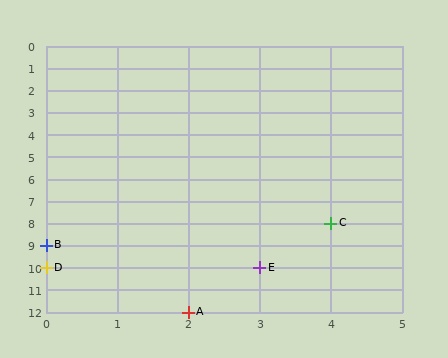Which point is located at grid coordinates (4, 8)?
Point C is at (4, 8).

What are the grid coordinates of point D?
Point D is at grid coordinates (0, 10).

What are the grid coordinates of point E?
Point E is at grid coordinates (3, 10).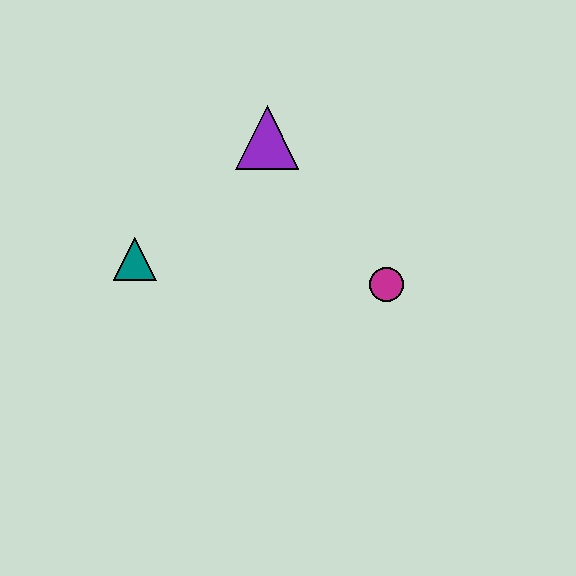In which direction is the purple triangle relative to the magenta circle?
The purple triangle is above the magenta circle.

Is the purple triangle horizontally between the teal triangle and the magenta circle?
Yes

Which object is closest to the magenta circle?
The purple triangle is closest to the magenta circle.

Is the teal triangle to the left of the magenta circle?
Yes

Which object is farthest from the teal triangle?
The magenta circle is farthest from the teal triangle.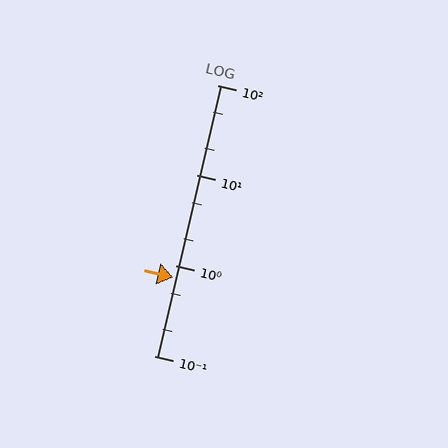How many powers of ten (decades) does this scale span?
The scale spans 3 decades, from 0.1 to 100.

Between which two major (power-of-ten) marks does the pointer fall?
The pointer is between 0.1 and 1.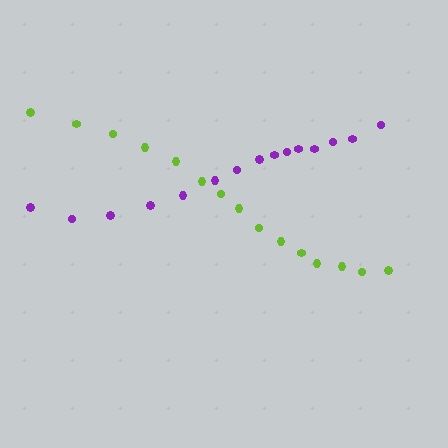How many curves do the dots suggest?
There are 2 distinct paths.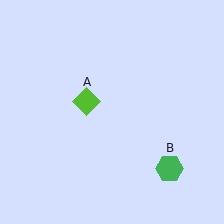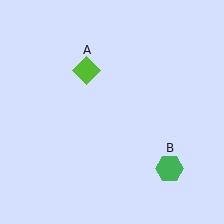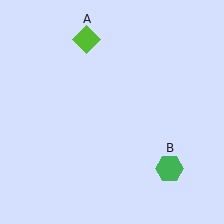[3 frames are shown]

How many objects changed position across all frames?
1 object changed position: lime diamond (object A).